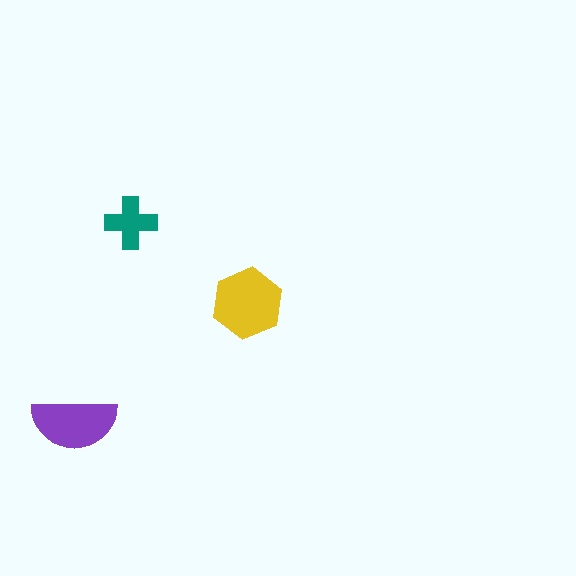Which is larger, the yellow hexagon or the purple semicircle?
The yellow hexagon.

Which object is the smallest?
The teal cross.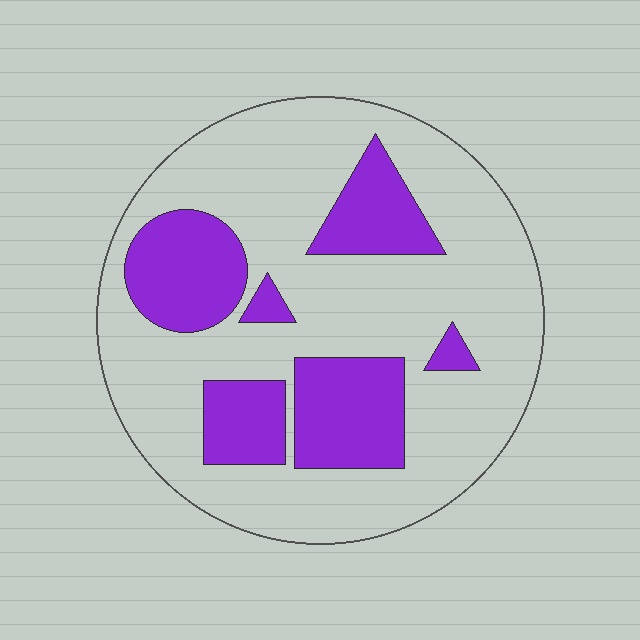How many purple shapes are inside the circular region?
6.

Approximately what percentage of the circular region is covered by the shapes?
Approximately 25%.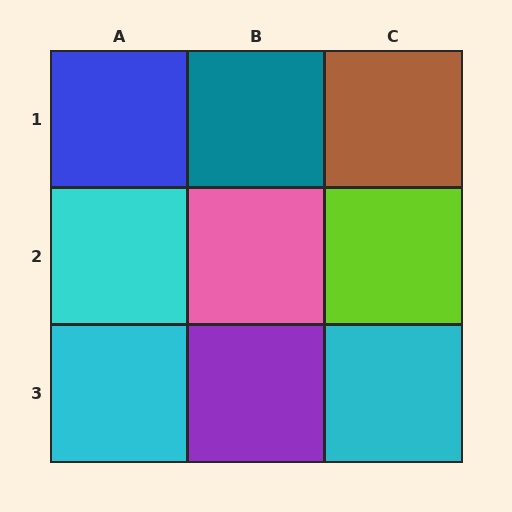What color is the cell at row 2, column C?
Lime.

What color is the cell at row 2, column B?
Pink.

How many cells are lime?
1 cell is lime.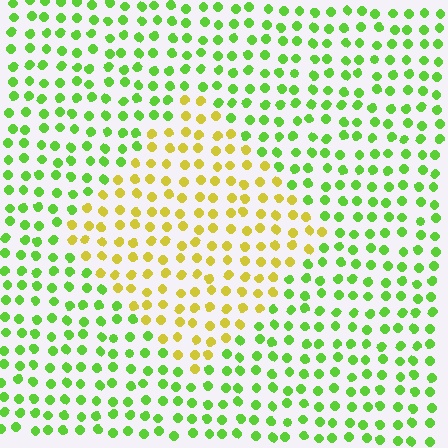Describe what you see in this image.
The image is filled with small lime elements in a uniform arrangement. A diamond-shaped region is visible where the elements are tinted to a slightly different hue, forming a subtle color boundary.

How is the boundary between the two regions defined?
The boundary is defined purely by a slight shift in hue (about 49 degrees). Spacing, size, and orientation are identical on both sides.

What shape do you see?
I see a diamond.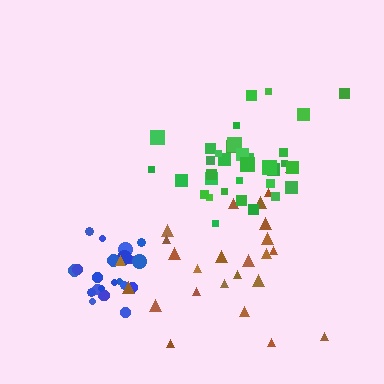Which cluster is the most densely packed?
Blue.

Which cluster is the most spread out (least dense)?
Brown.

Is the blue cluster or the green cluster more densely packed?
Blue.